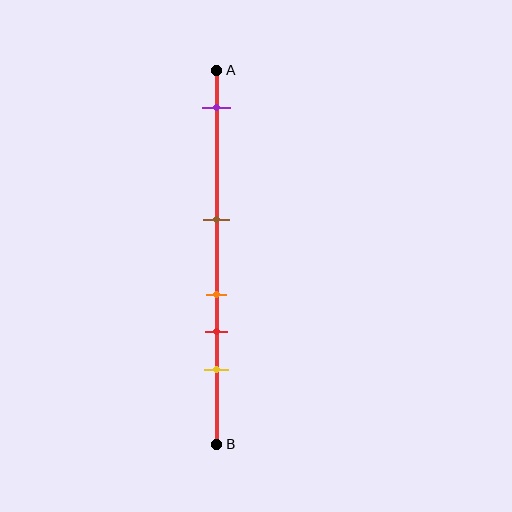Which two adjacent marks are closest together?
The orange and red marks are the closest adjacent pair.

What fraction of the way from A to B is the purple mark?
The purple mark is approximately 10% (0.1) of the way from A to B.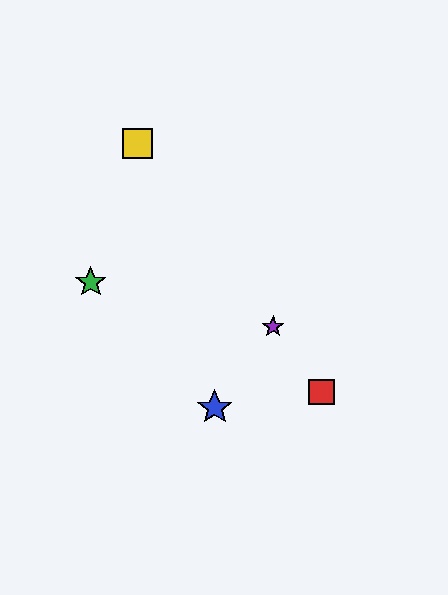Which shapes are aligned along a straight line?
The red square, the yellow square, the purple star are aligned along a straight line.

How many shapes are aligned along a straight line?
3 shapes (the red square, the yellow square, the purple star) are aligned along a straight line.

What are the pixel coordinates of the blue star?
The blue star is at (215, 408).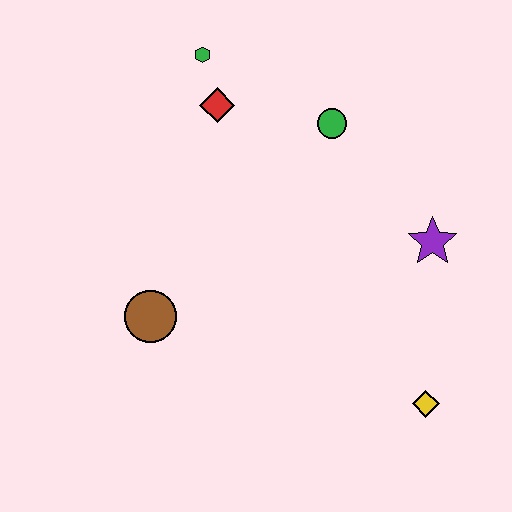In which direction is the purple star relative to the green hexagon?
The purple star is to the right of the green hexagon.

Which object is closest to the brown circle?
The red diamond is closest to the brown circle.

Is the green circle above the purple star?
Yes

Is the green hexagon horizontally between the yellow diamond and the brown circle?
Yes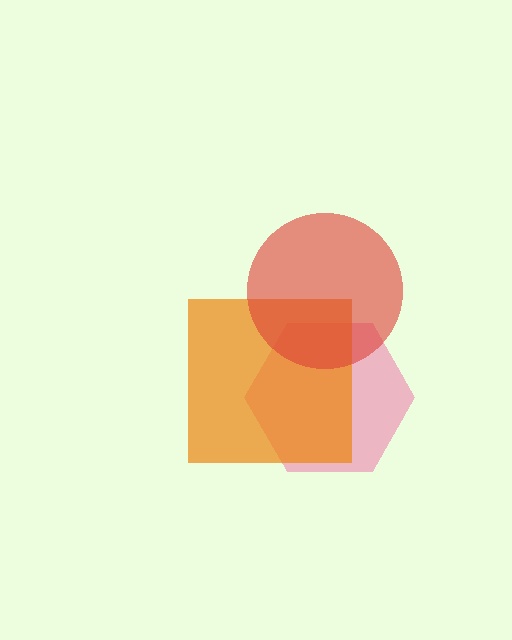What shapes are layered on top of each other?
The layered shapes are: a pink hexagon, an orange square, a red circle.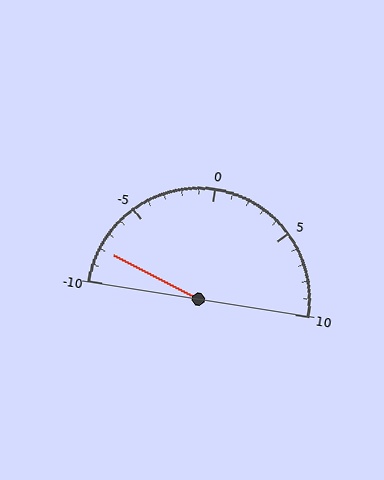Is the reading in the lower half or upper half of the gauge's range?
The reading is in the lower half of the range (-10 to 10).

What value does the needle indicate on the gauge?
The needle indicates approximately -8.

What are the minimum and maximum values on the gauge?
The gauge ranges from -10 to 10.